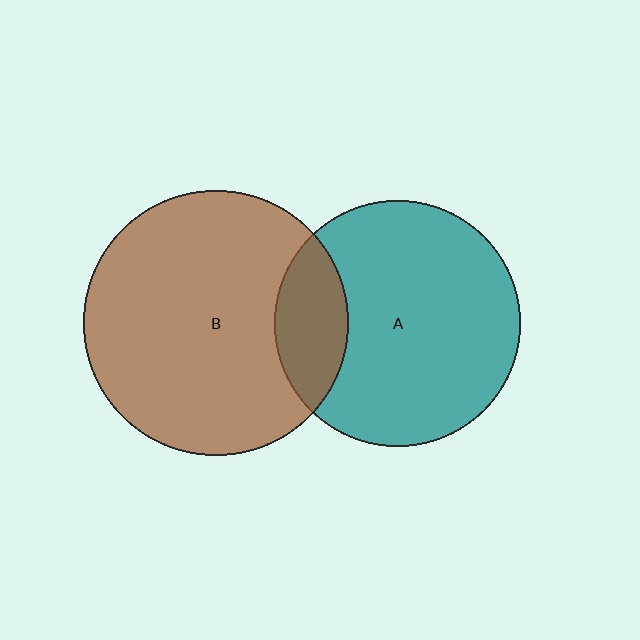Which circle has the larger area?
Circle B (brown).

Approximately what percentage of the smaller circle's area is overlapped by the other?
Approximately 20%.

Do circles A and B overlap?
Yes.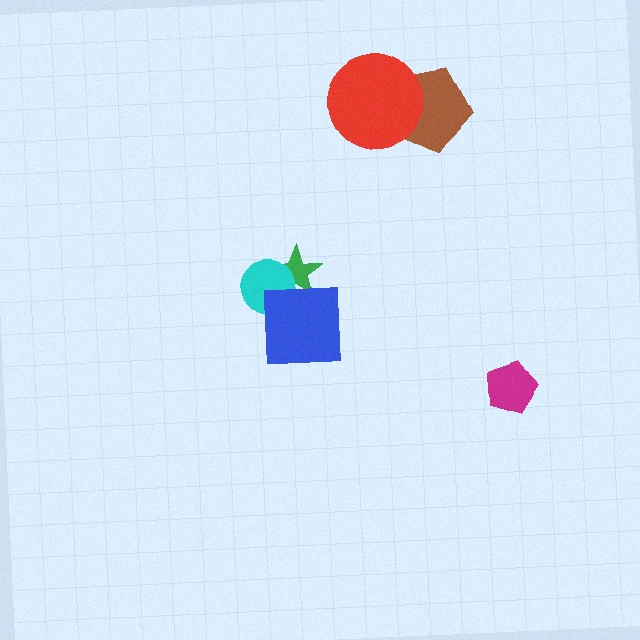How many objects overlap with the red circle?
1 object overlaps with the red circle.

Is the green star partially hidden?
Yes, it is partially covered by another shape.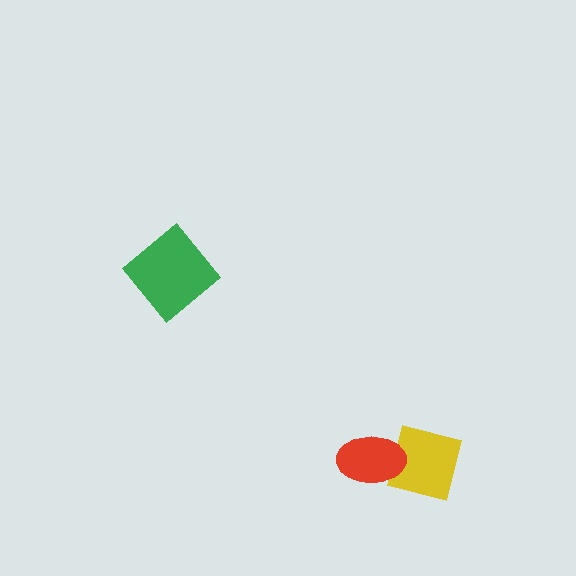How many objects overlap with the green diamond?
0 objects overlap with the green diamond.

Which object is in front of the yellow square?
The red ellipse is in front of the yellow square.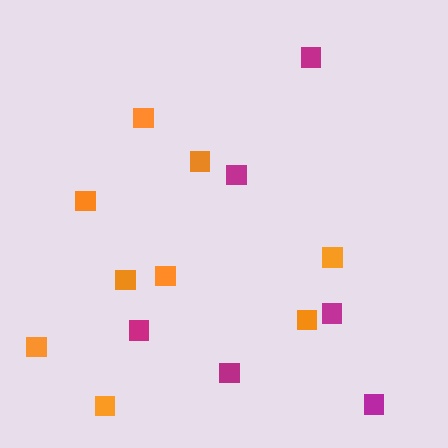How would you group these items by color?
There are 2 groups: one group of orange squares (9) and one group of magenta squares (6).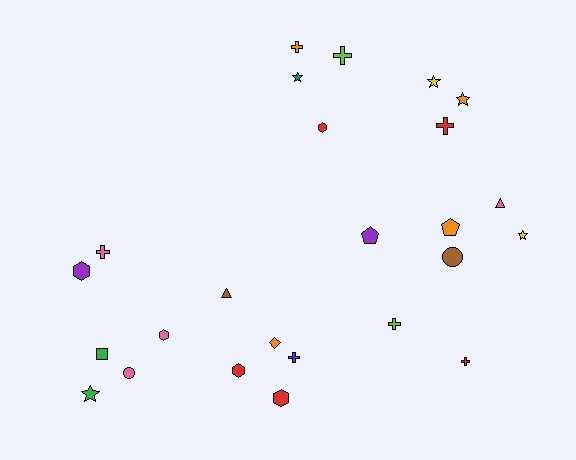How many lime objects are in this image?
There are 2 lime objects.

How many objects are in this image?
There are 25 objects.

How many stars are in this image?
There are 5 stars.